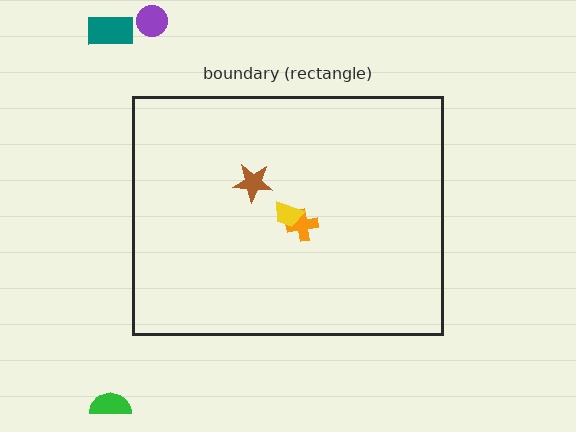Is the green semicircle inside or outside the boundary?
Outside.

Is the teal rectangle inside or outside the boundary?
Outside.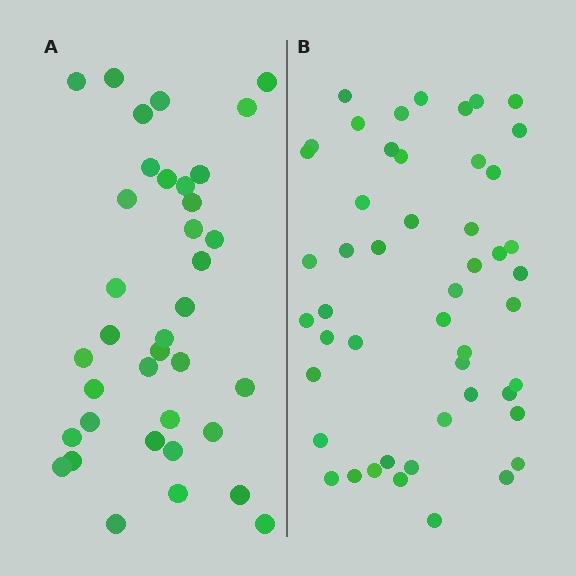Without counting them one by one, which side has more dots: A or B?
Region B (the right region) has more dots.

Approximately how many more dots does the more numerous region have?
Region B has roughly 12 or so more dots than region A.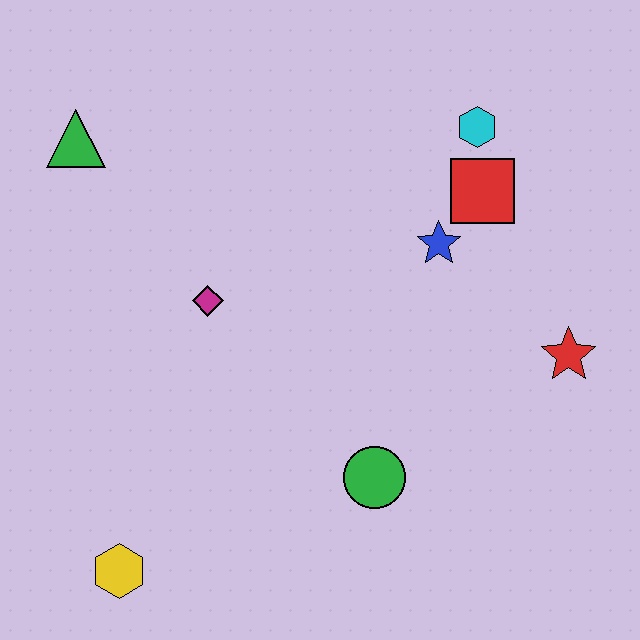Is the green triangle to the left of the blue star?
Yes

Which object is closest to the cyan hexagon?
The red square is closest to the cyan hexagon.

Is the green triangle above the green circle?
Yes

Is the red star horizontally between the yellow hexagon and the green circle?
No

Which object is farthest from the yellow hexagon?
The cyan hexagon is farthest from the yellow hexagon.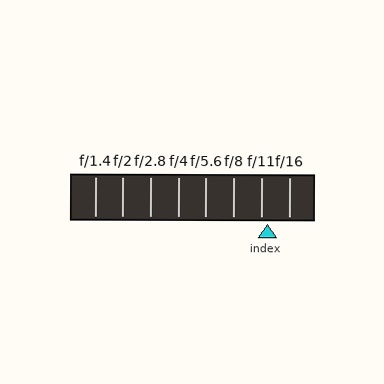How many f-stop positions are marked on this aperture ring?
There are 8 f-stop positions marked.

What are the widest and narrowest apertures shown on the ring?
The widest aperture shown is f/1.4 and the narrowest is f/16.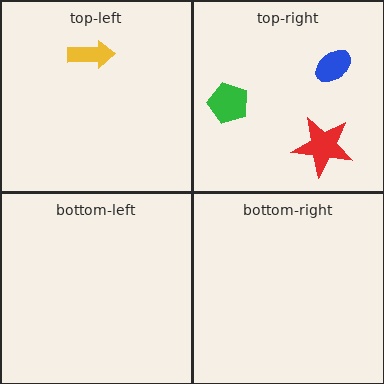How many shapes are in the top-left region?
1.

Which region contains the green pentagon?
The top-right region.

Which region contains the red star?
The top-right region.